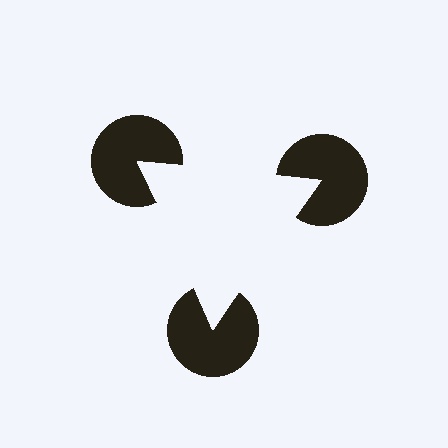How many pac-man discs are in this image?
There are 3 — one at each vertex of the illusory triangle.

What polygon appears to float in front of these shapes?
An illusory triangle — its edges are inferred from the aligned wedge cuts in the pac-man discs, not physically drawn.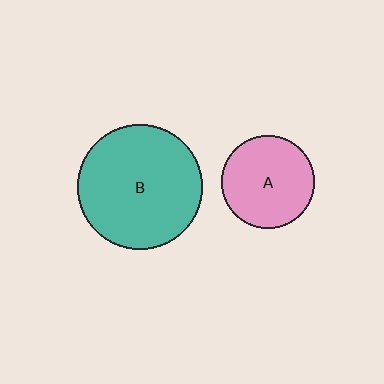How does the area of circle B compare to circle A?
Approximately 1.8 times.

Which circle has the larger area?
Circle B (teal).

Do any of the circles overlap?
No, none of the circles overlap.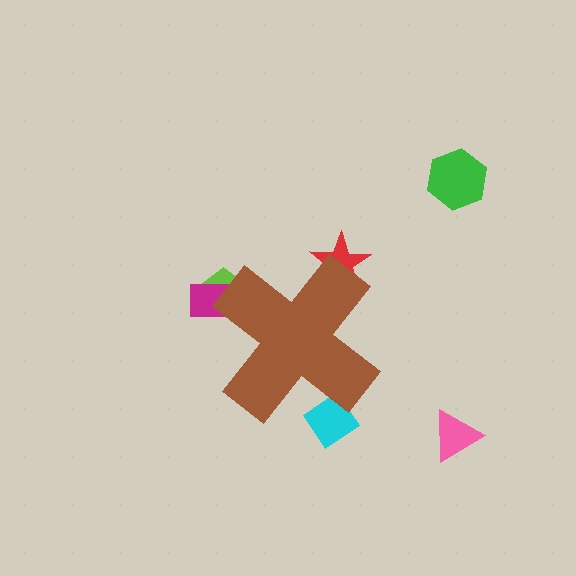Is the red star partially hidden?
Yes, the red star is partially hidden behind the brown cross.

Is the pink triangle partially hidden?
No, the pink triangle is fully visible.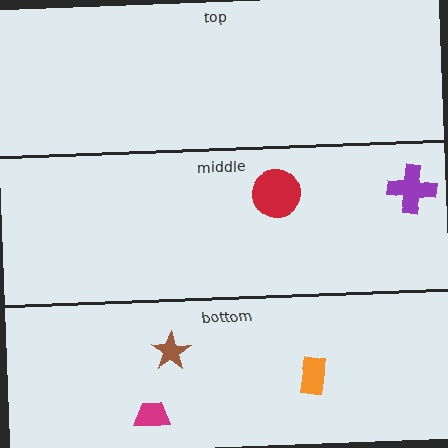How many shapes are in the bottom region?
3.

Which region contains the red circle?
The middle region.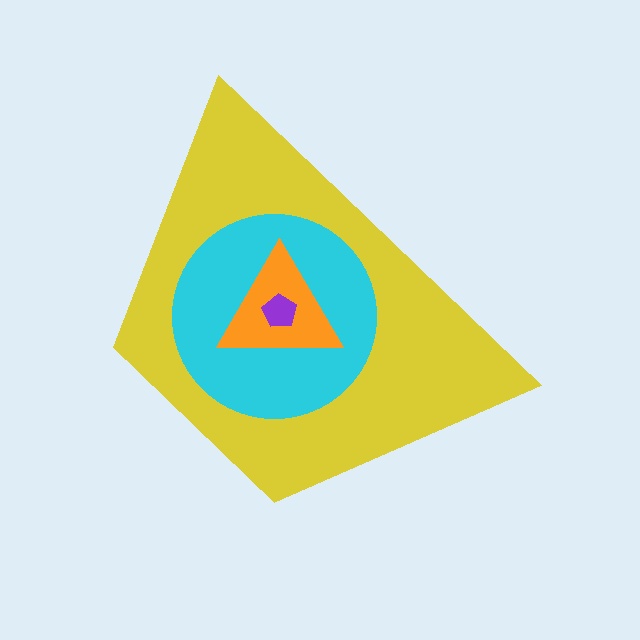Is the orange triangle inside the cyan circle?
Yes.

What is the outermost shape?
The yellow trapezoid.